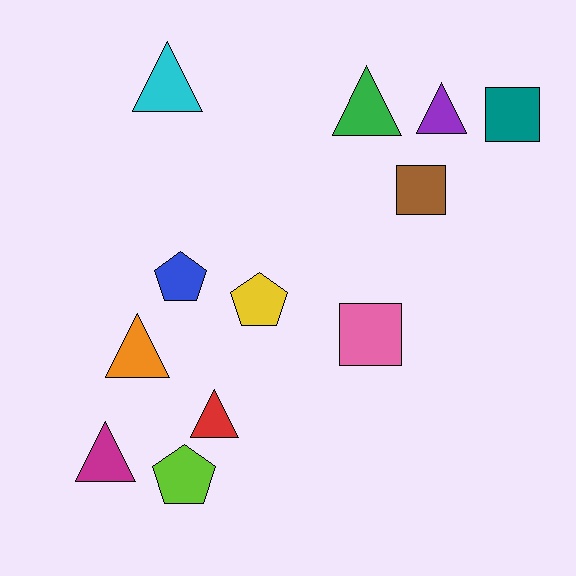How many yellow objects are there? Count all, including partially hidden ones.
There is 1 yellow object.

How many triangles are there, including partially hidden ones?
There are 6 triangles.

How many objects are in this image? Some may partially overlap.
There are 12 objects.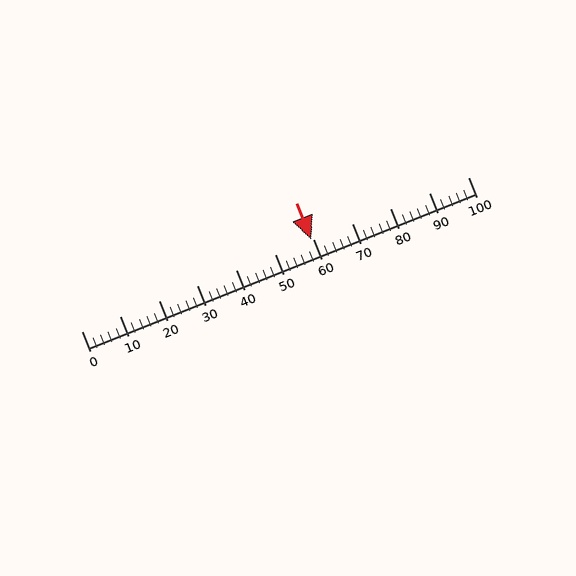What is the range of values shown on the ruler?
The ruler shows values from 0 to 100.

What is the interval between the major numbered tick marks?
The major tick marks are spaced 10 units apart.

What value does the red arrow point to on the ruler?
The red arrow points to approximately 60.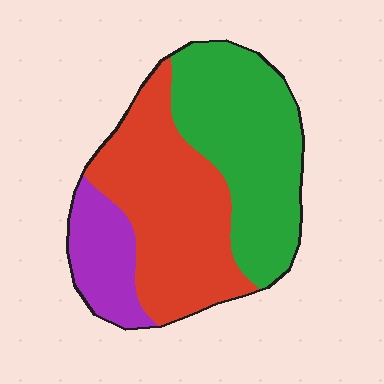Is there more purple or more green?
Green.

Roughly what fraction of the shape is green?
Green takes up about two fifths (2/5) of the shape.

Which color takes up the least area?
Purple, at roughly 15%.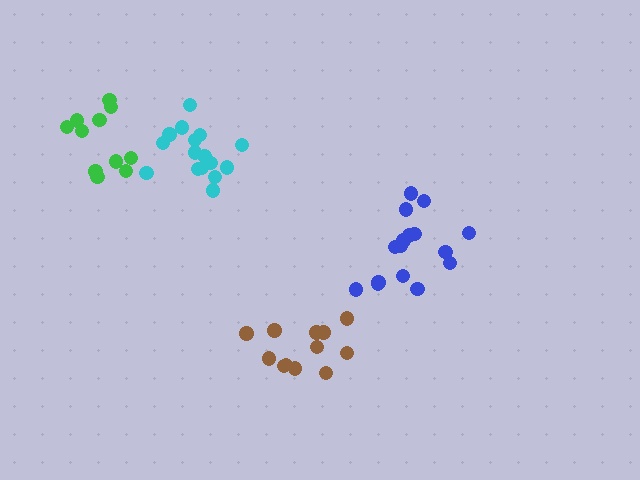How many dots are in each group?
Group 1: 11 dots, Group 2: 12 dots, Group 3: 16 dots, Group 4: 16 dots (55 total).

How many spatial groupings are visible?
There are 4 spatial groupings.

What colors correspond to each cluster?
The clusters are colored: green, brown, blue, cyan.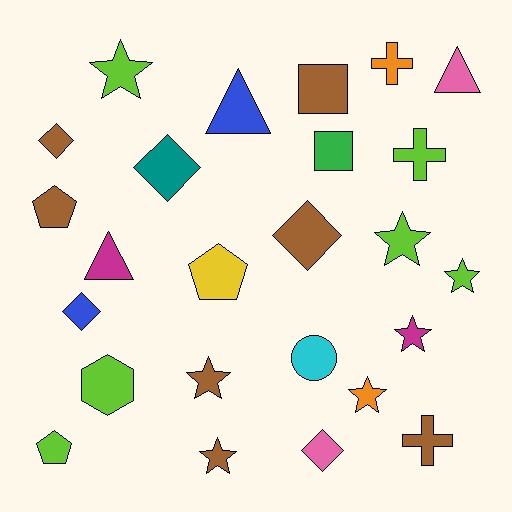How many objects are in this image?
There are 25 objects.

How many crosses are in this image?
There are 3 crosses.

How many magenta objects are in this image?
There are 2 magenta objects.